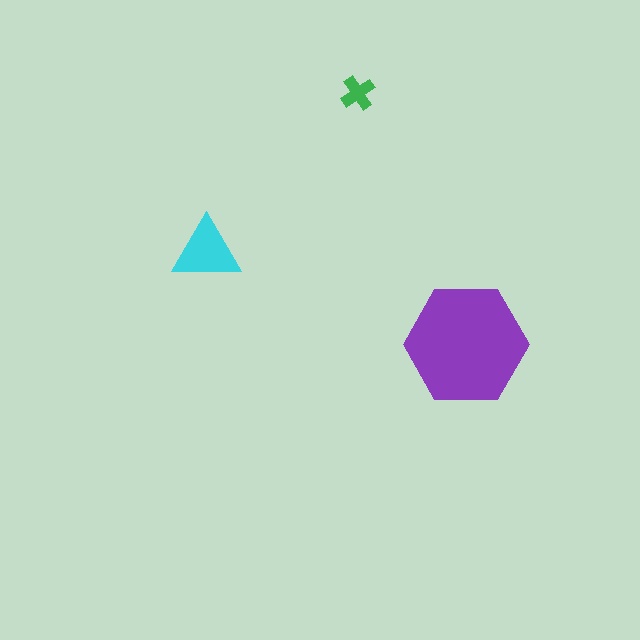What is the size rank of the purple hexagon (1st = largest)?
1st.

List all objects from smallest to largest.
The green cross, the cyan triangle, the purple hexagon.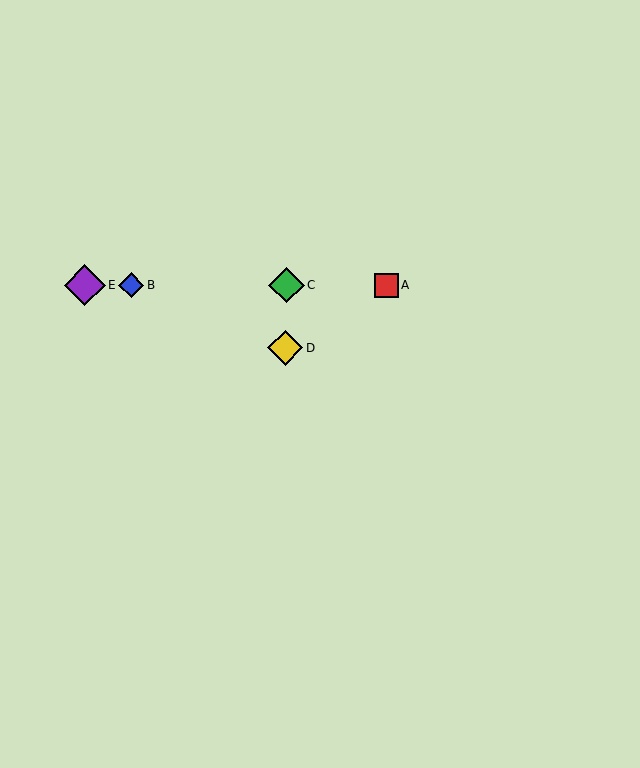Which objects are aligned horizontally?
Objects A, B, C, E are aligned horizontally.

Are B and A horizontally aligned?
Yes, both are at y≈285.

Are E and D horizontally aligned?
No, E is at y≈285 and D is at y≈348.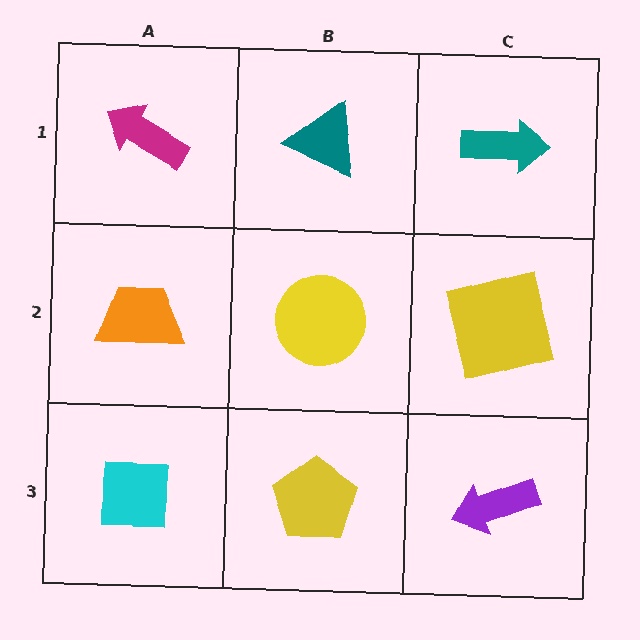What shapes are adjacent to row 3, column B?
A yellow circle (row 2, column B), a cyan square (row 3, column A), a purple arrow (row 3, column C).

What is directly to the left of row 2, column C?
A yellow circle.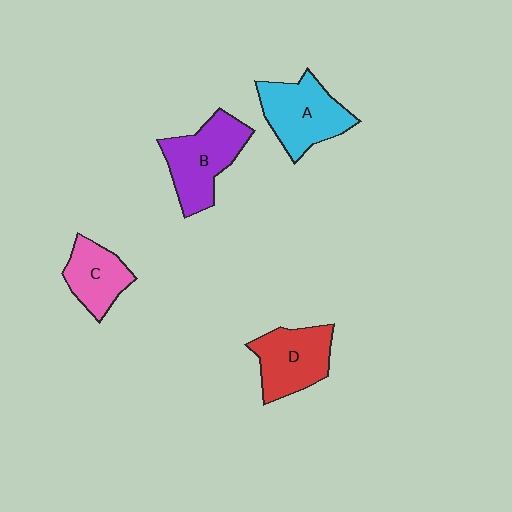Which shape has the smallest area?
Shape C (pink).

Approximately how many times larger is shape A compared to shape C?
Approximately 1.4 times.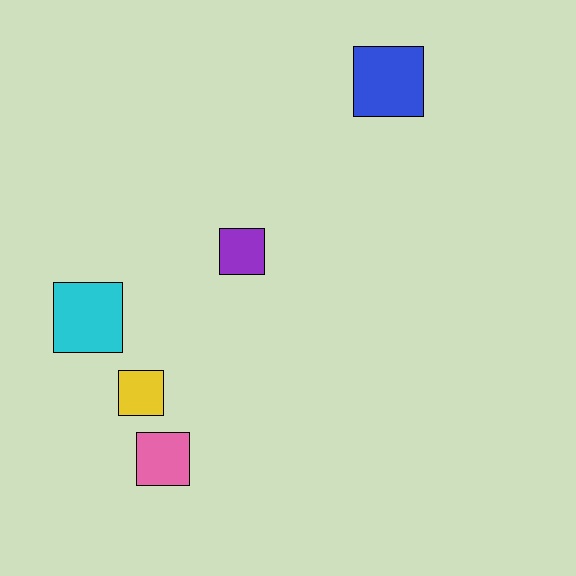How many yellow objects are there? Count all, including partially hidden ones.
There is 1 yellow object.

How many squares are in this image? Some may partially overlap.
There are 5 squares.